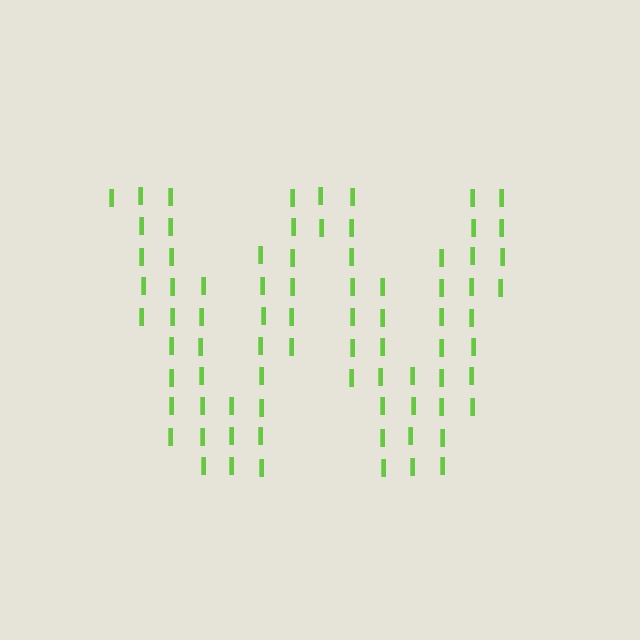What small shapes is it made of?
It is made of small letter I's.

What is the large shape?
The large shape is the letter W.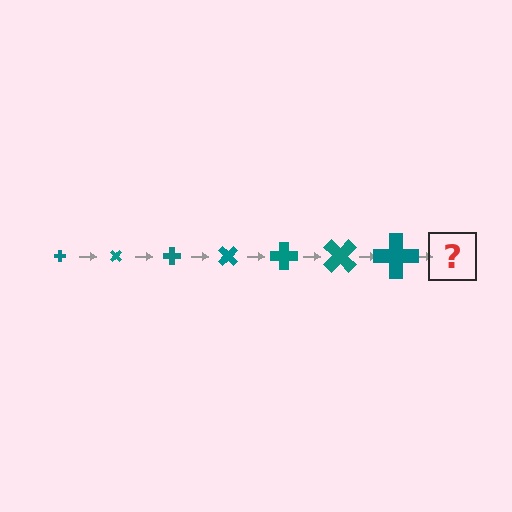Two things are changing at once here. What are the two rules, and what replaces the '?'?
The two rules are that the cross grows larger each step and it rotates 45 degrees each step. The '?' should be a cross, larger than the previous one and rotated 315 degrees from the start.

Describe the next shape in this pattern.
It should be a cross, larger than the previous one and rotated 315 degrees from the start.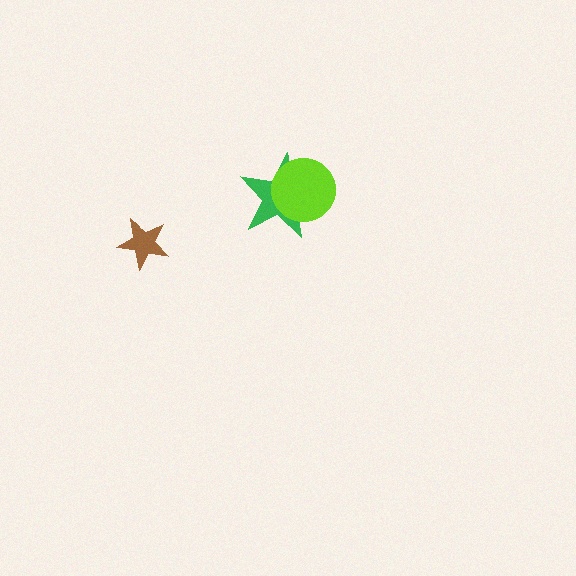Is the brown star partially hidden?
No, no other shape covers it.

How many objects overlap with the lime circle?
1 object overlaps with the lime circle.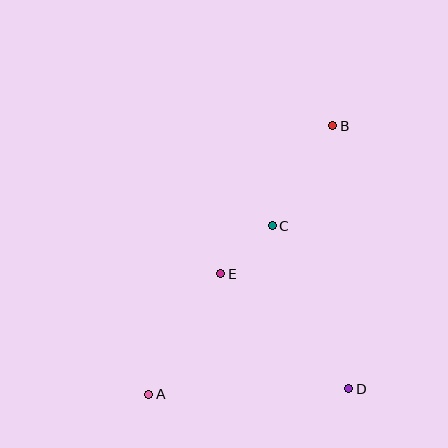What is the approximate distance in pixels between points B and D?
The distance between B and D is approximately 264 pixels.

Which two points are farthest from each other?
Points A and B are farthest from each other.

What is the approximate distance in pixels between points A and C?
The distance between A and C is approximately 209 pixels.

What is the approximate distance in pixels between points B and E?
The distance between B and E is approximately 186 pixels.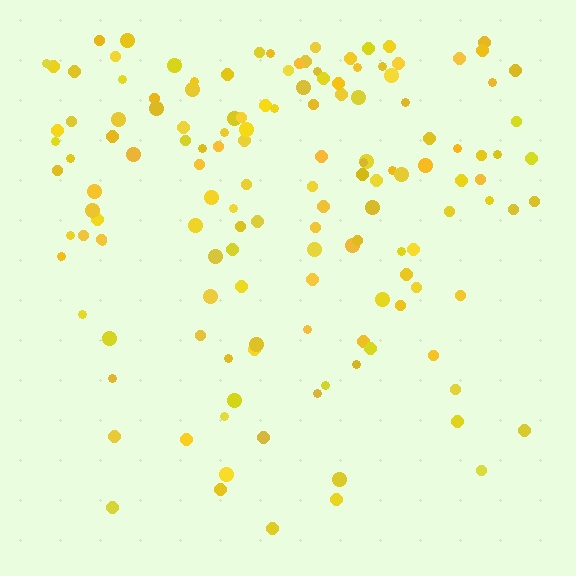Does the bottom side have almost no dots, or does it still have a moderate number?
Still a moderate number, just noticeably fewer than the top.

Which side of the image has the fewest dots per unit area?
The bottom.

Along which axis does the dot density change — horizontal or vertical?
Vertical.